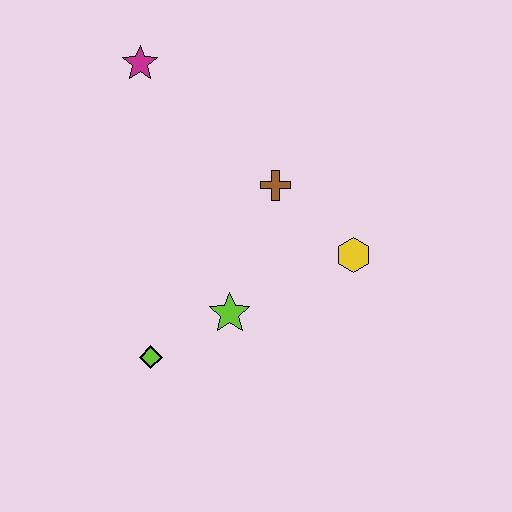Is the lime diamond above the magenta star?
No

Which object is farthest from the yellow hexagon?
The magenta star is farthest from the yellow hexagon.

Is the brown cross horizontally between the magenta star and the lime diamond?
No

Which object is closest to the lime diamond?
The lime star is closest to the lime diamond.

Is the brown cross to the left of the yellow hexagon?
Yes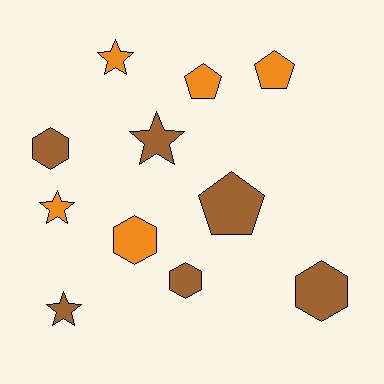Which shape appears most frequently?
Star, with 4 objects.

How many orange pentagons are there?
There are 2 orange pentagons.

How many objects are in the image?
There are 11 objects.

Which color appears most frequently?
Brown, with 6 objects.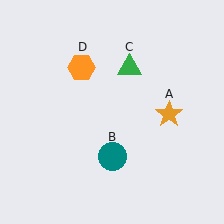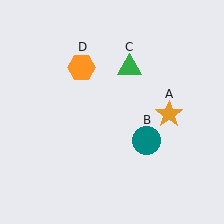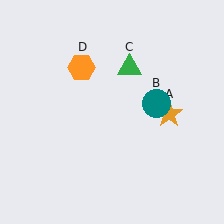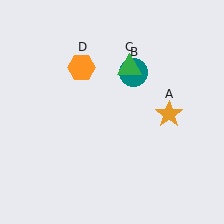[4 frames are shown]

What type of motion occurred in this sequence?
The teal circle (object B) rotated counterclockwise around the center of the scene.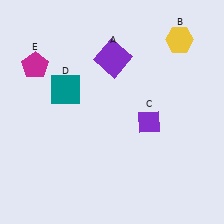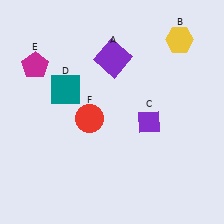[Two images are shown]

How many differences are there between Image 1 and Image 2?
There is 1 difference between the two images.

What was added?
A red circle (F) was added in Image 2.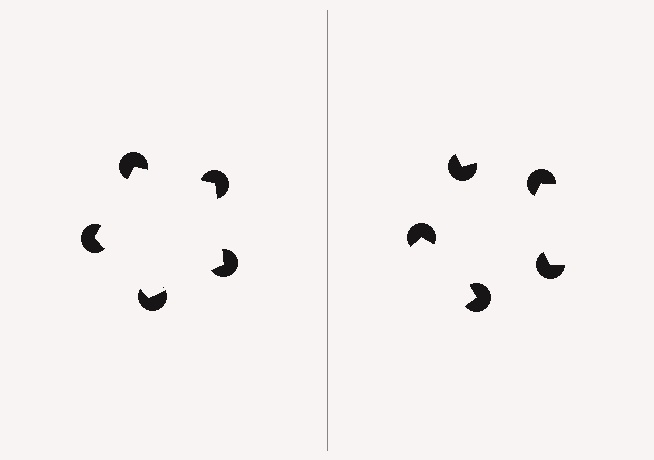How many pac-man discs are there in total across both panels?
10 — 5 on each side.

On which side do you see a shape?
An illusory pentagon appears on the left side. On the right side the wedge cuts are rotated, so no coherent shape forms.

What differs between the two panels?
The pac-man discs are positioned identically on both sides; only the wedge orientations differ. On the left they align to a pentagon; on the right they are misaligned.